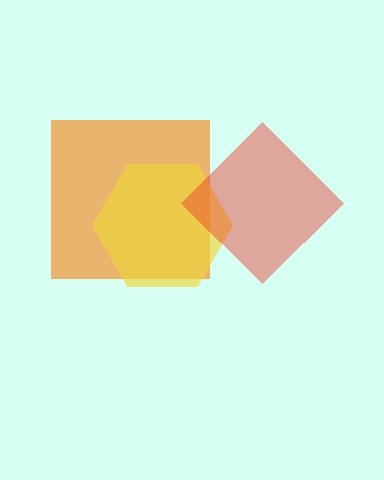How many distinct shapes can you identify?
There are 3 distinct shapes: an orange square, a yellow hexagon, a red diamond.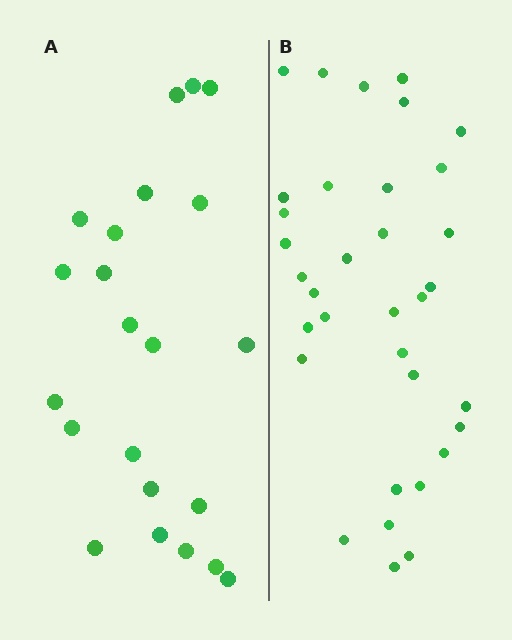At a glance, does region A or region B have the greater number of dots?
Region B (the right region) has more dots.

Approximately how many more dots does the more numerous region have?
Region B has roughly 12 or so more dots than region A.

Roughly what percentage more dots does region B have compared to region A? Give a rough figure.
About 55% more.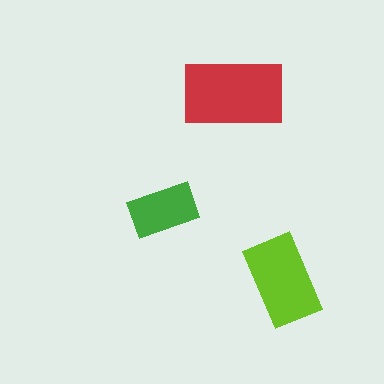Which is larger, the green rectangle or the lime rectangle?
The lime one.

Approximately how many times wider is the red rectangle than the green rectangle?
About 1.5 times wider.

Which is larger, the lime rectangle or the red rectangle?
The red one.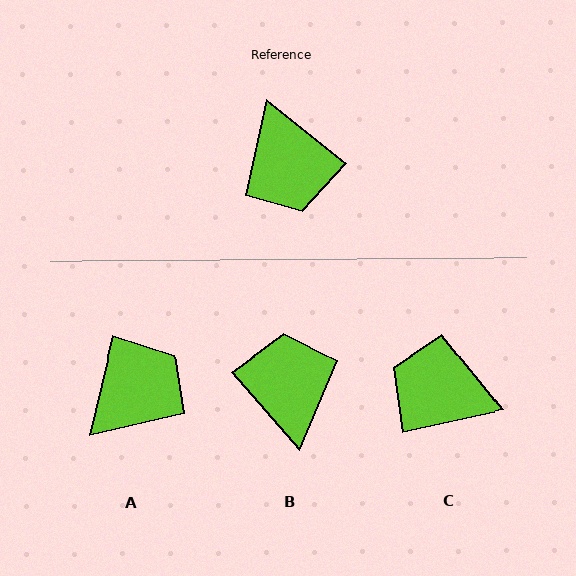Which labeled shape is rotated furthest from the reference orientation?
B, about 169 degrees away.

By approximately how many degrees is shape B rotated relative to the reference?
Approximately 169 degrees counter-clockwise.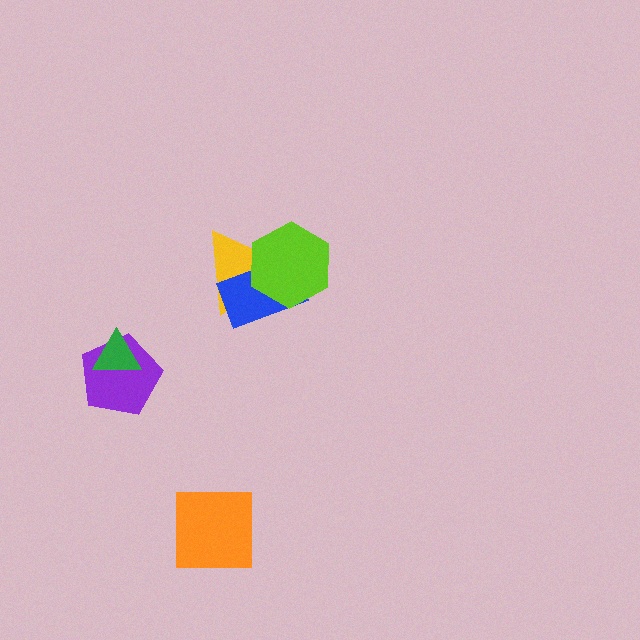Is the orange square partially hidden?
No, no other shape covers it.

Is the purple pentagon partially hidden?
Yes, it is partially covered by another shape.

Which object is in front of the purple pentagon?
The green triangle is in front of the purple pentagon.